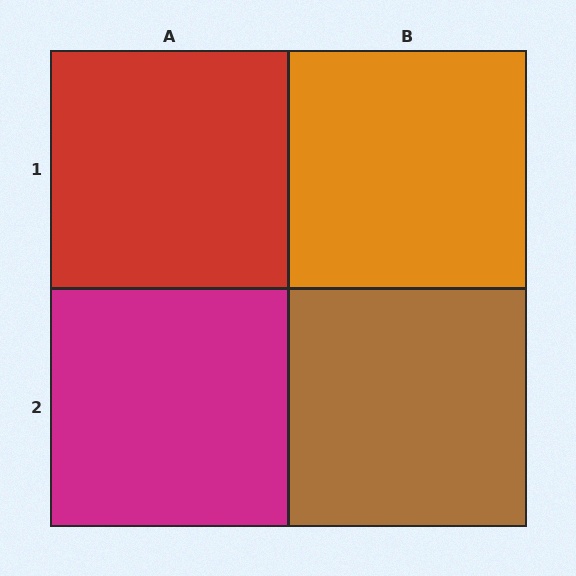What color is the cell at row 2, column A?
Magenta.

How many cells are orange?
1 cell is orange.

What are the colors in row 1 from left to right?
Red, orange.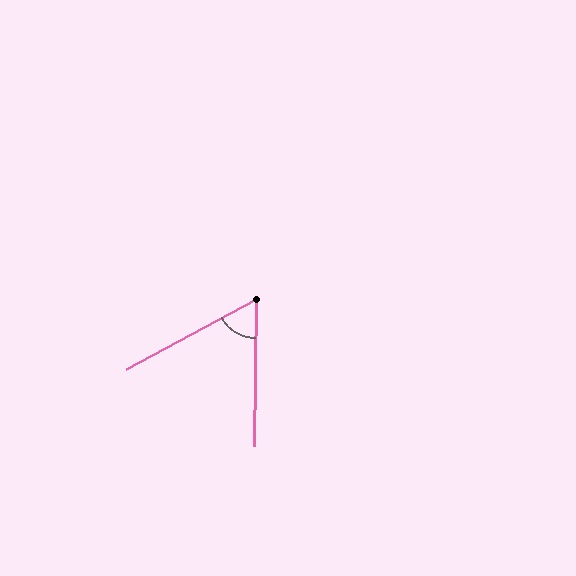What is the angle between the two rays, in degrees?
Approximately 61 degrees.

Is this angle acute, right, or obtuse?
It is acute.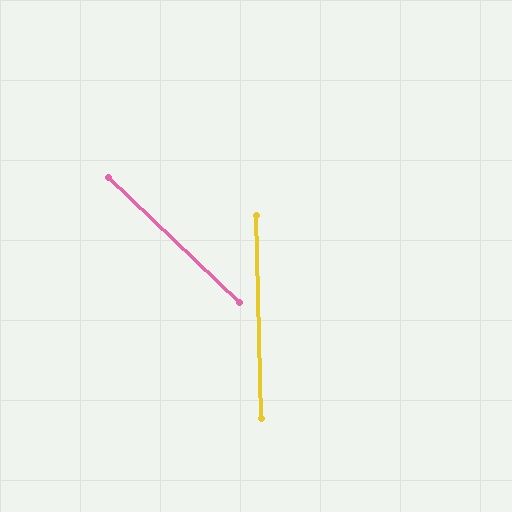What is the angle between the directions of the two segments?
Approximately 45 degrees.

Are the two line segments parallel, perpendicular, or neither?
Neither parallel nor perpendicular — they differ by about 45°.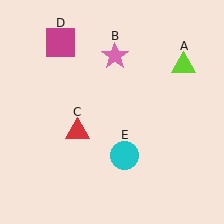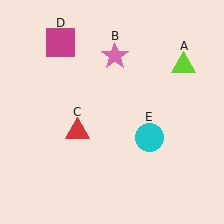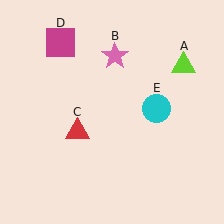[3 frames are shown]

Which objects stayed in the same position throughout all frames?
Lime triangle (object A) and pink star (object B) and red triangle (object C) and magenta square (object D) remained stationary.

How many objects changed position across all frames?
1 object changed position: cyan circle (object E).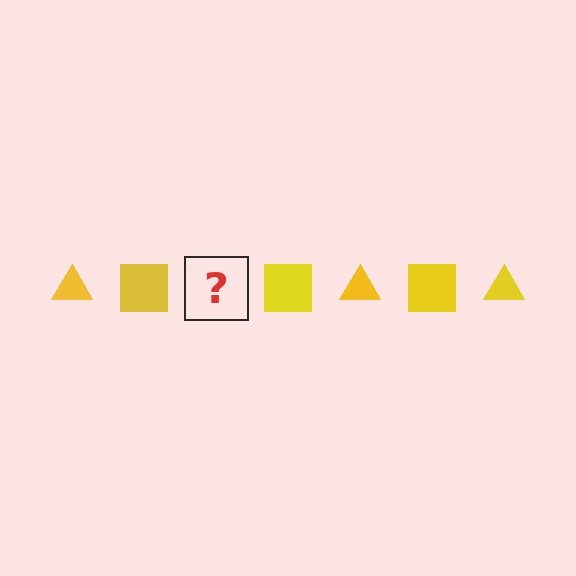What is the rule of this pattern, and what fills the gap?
The rule is that the pattern cycles through triangle, square shapes in yellow. The gap should be filled with a yellow triangle.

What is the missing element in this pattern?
The missing element is a yellow triangle.